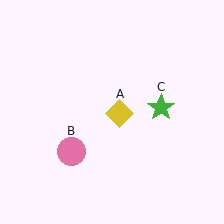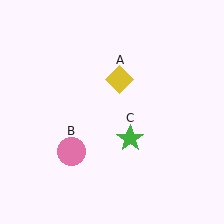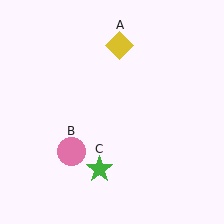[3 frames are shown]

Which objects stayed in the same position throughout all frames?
Pink circle (object B) remained stationary.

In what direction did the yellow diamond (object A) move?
The yellow diamond (object A) moved up.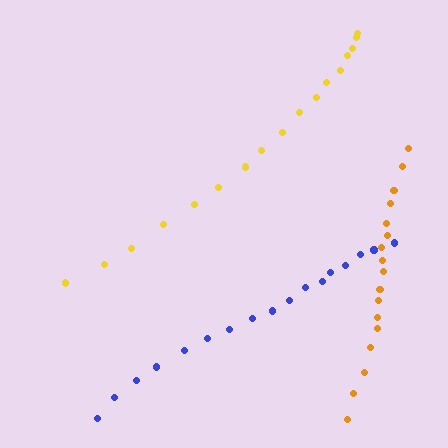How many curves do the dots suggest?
There are 3 distinct paths.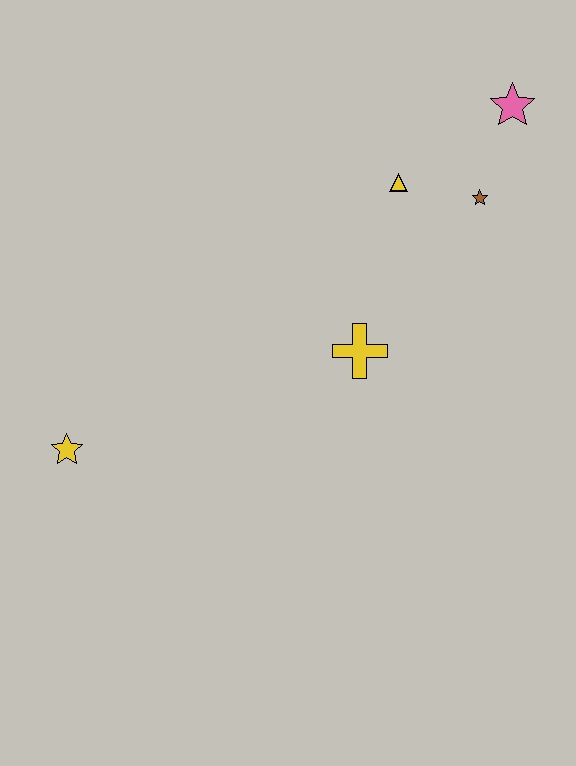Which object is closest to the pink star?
The brown star is closest to the pink star.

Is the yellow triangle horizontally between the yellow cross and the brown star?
Yes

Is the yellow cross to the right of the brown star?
No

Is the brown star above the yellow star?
Yes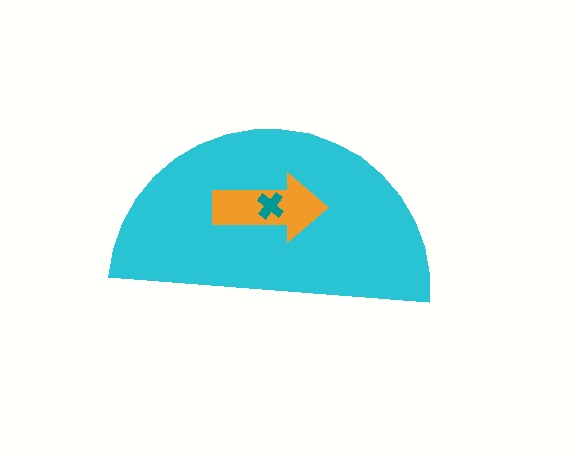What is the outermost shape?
The cyan semicircle.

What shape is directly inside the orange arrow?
The teal cross.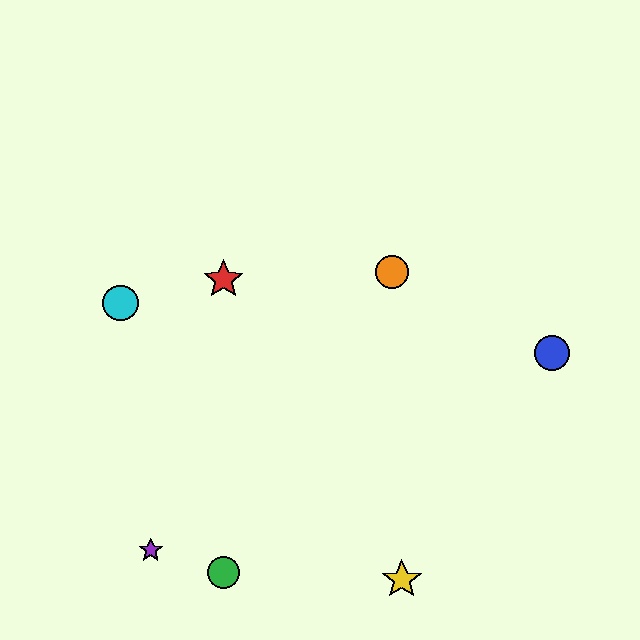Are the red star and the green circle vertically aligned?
Yes, both are at x≈224.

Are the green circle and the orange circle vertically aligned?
No, the green circle is at x≈224 and the orange circle is at x≈392.